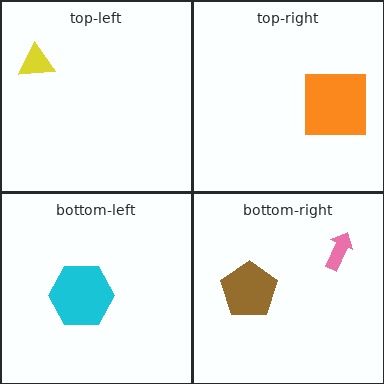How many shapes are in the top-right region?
1.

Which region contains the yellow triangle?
The top-left region.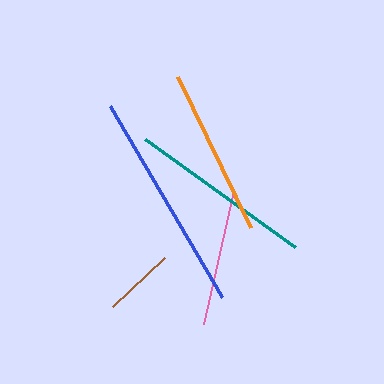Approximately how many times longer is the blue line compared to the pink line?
The blue line is approximately 1.6 times the length of the pink line.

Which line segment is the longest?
The blue line is the longest at approximately 221 pixels.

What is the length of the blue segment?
The blue segment is approximately 221 pixels long.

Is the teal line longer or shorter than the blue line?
The blue line is longer than the teal line.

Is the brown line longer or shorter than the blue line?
The blue line is longer than the brown line.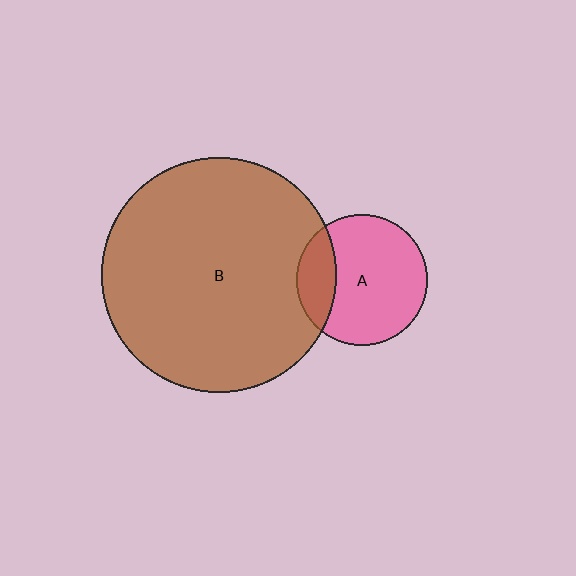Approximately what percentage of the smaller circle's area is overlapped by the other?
Approximately 20%.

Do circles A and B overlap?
Yes.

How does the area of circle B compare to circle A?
Approximately 3.2 times.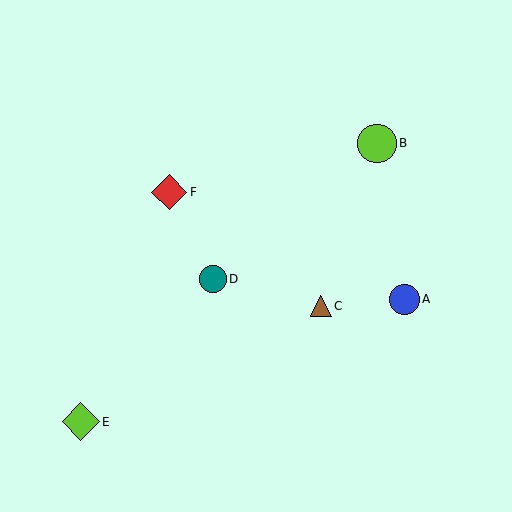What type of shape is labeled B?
Shape B is a lime circle.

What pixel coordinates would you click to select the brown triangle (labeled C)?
Click at (321, 306) to select the brown triangle C.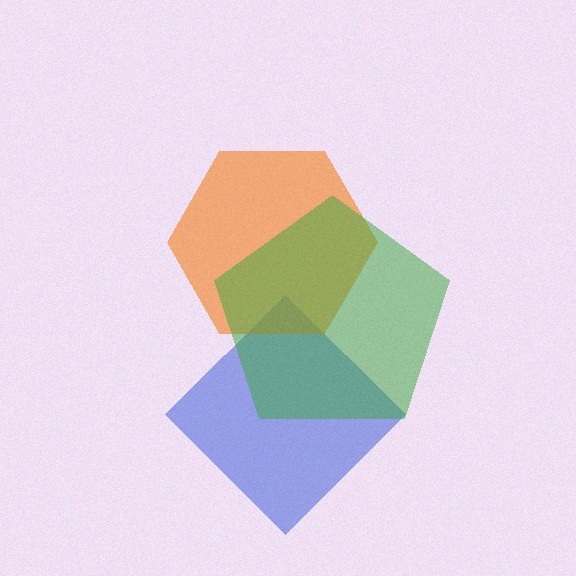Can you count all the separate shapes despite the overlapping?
Yes, there are 3 separate shapes.